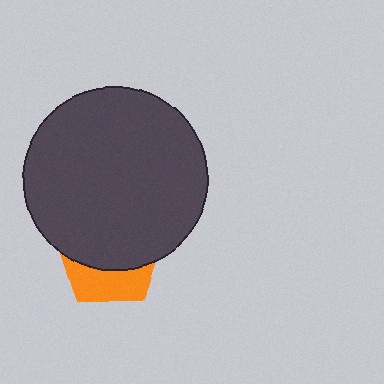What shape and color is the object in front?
The object in front is a dark gray circle.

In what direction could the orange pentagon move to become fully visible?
The orange pentagon could move down. That would shift it out from behind the dark gray circle entirely.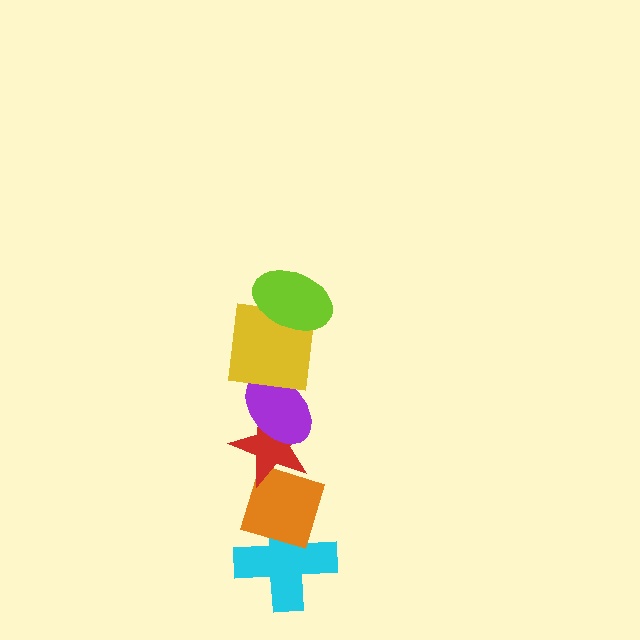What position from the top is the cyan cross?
The cyan cross is 6th from the top.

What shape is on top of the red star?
The purple ellipse is on top of the red star.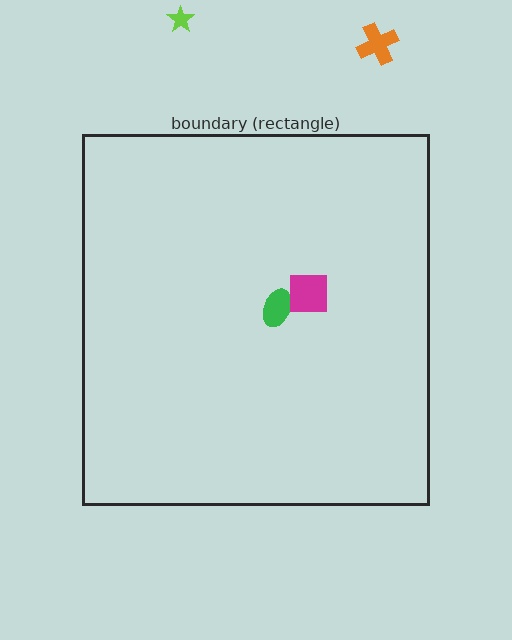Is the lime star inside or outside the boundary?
Outside.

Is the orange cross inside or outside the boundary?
Outside.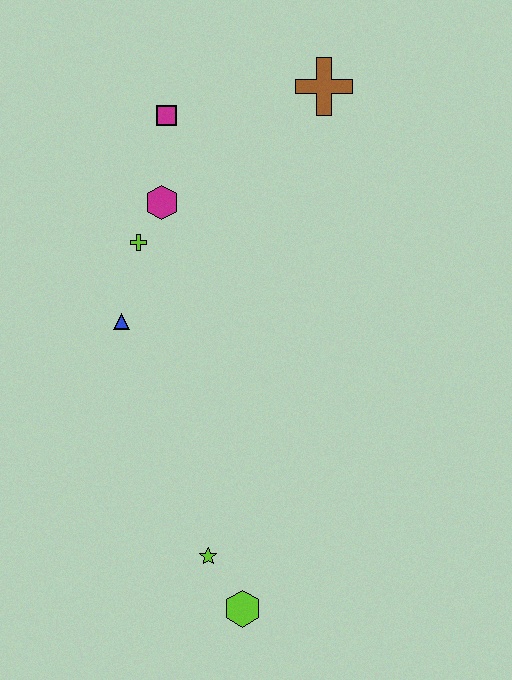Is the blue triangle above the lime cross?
No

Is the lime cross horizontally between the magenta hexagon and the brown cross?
No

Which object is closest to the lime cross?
The magenta hexagon is closest to the lime cross.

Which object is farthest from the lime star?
The brown cross is farthest from the lime star.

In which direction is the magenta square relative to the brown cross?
The magenta square is to the left of the brown cross.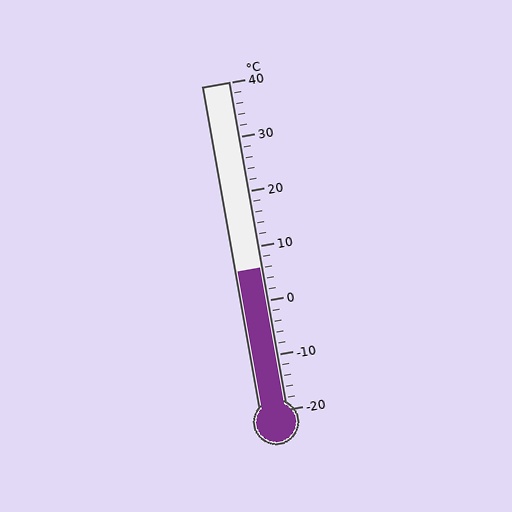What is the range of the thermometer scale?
The thermometer scale ranges from -20°C to 40°C.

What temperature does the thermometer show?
The thermometer shows approximately 6°C.